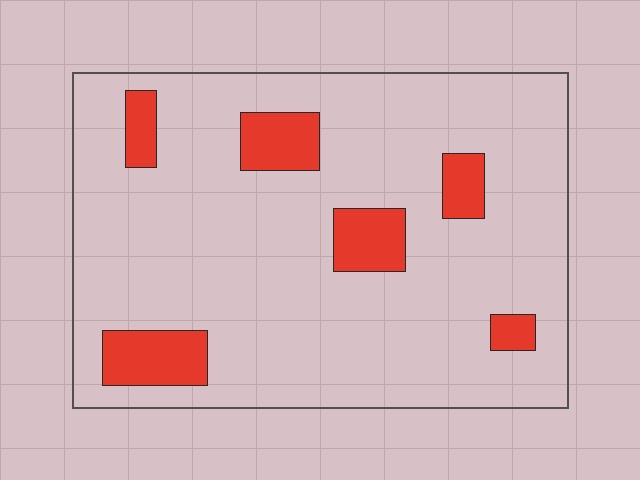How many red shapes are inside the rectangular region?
6.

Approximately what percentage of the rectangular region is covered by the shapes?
Approximately 15%.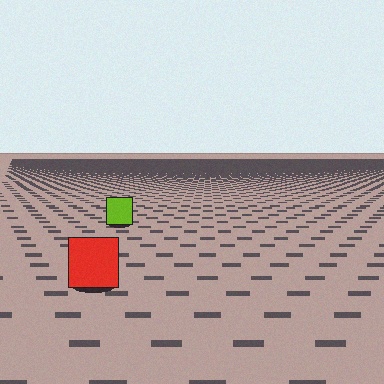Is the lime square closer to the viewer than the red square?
No. The red square is closer — you can tell from the texture gradient: the ground texture is coarser near it.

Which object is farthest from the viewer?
The lime square is farthest from the viewer. It appears smaller and the ground texture around it is denser.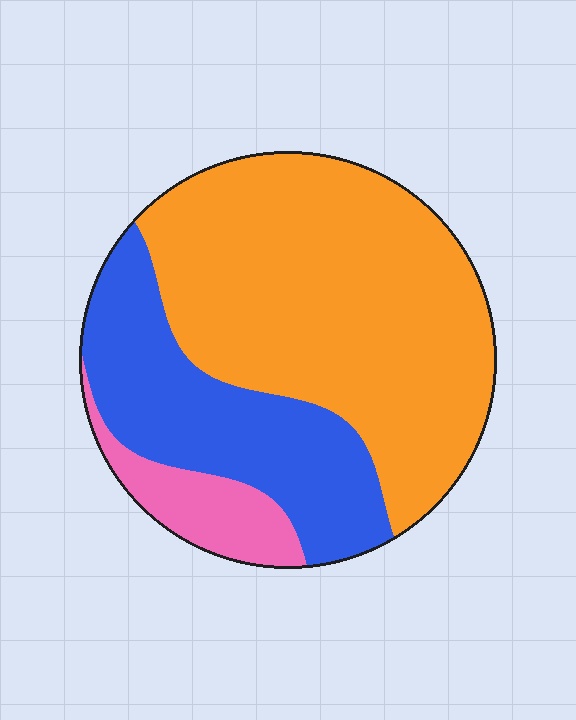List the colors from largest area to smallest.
From largest to smallest: orange, blue, pink.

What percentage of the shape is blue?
Blue covers about 30% of the shape.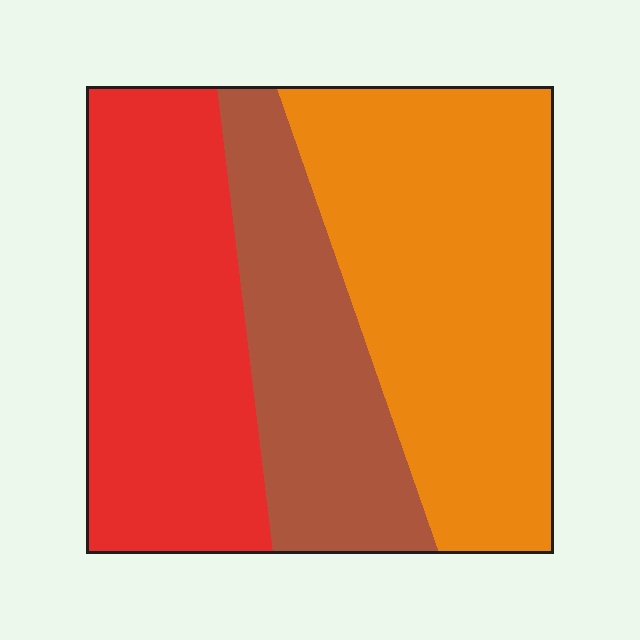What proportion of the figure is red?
Red covers roughly 35% of the figure.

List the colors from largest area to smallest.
From largest to smallest: orange, red, brown.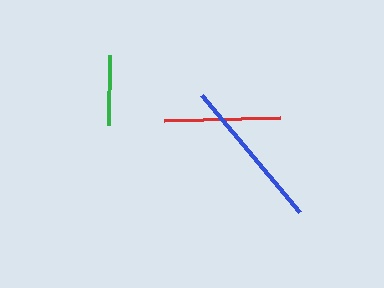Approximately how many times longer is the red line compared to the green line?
The red line is approximately 1.7 times the length of the green line.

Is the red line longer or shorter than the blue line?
The blue line is longer than the red line.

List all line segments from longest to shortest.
From longest to shortest: blue, red, green.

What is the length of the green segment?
The green segment is approximately 71 pixels long.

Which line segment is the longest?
The blue line is the longest at approximately 153 pixels.